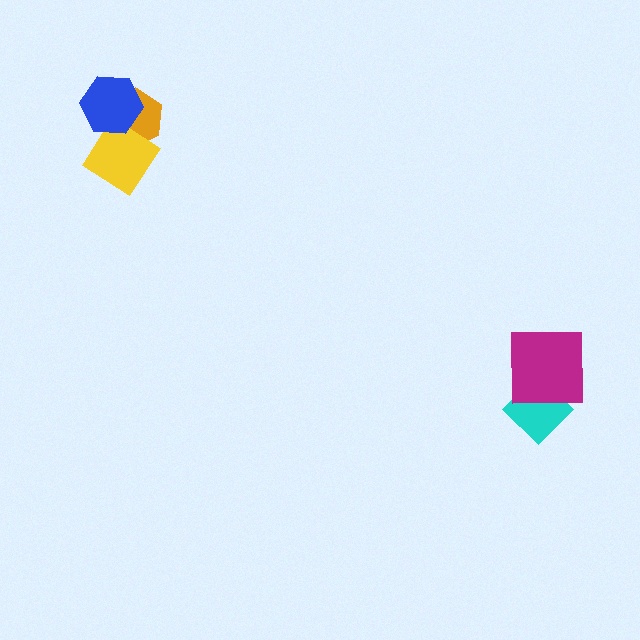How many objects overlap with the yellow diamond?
2 objects overlap with the yellow diamond.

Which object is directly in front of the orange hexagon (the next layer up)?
The yellow diamond is directly in front of the orange hexagon.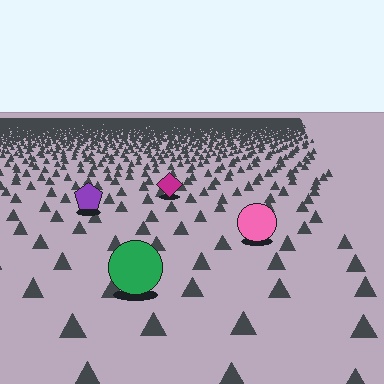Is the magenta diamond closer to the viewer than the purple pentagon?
No. The purple pentagon is closer — you can tell from the texture gradient: the ground texture is coarser near it.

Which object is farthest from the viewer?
The magenta diamond is farthest from the viewer. It appears smaller and the ground texture around it is denser.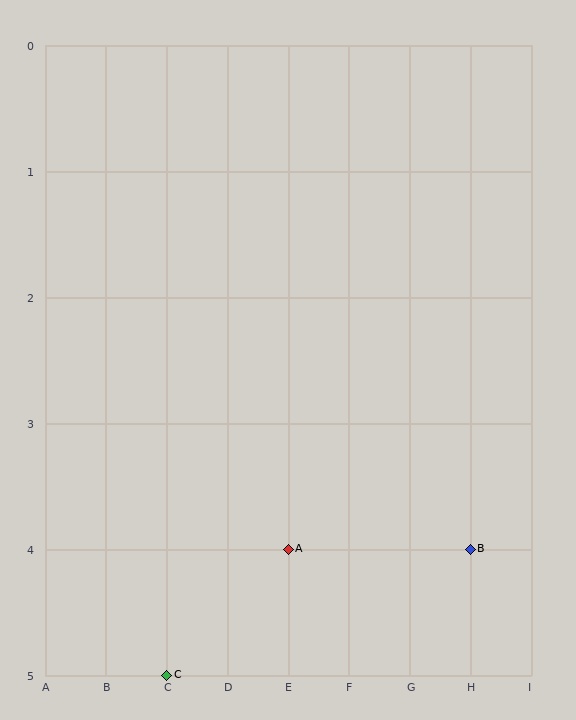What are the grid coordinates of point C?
Point C is at grid coordinates (C, 5).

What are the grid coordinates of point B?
Point B is at grid coordinates (H, 4).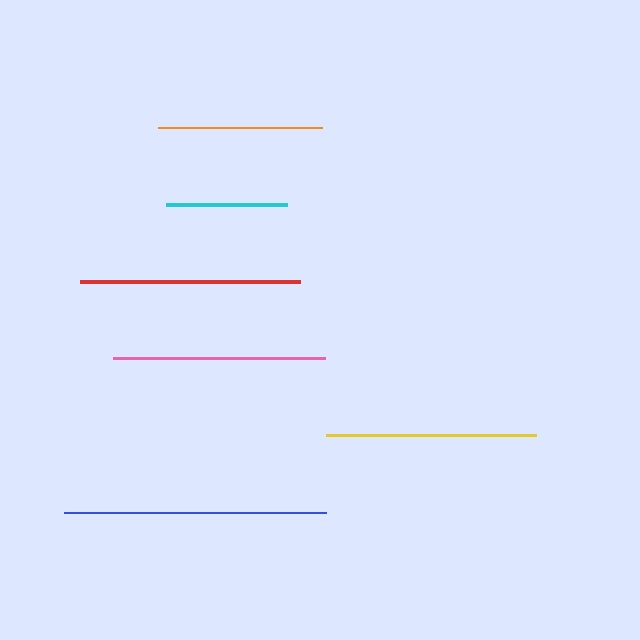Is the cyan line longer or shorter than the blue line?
The blue line is longer than the cyan line.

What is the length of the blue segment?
The blue segment is approximately 262 pixels long.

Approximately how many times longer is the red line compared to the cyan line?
The red line is approximately 1.8 times the length of the cyan line.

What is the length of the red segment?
The red segment is approximately 220 pixels long.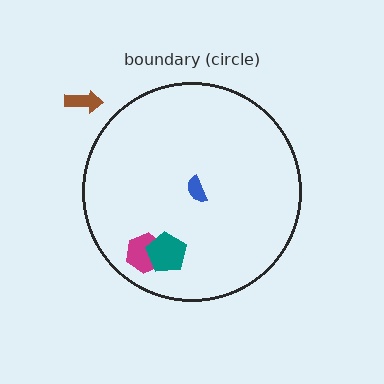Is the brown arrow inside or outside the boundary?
Outside.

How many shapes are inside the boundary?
3 inside, 1 outside.